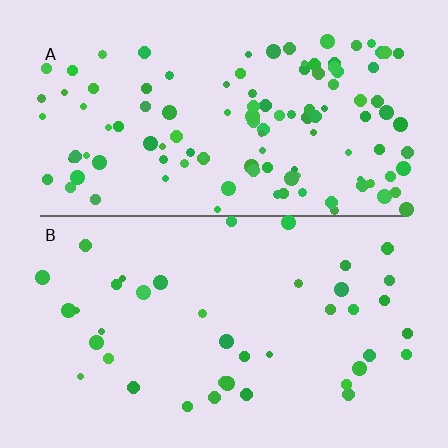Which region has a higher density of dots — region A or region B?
A (the top).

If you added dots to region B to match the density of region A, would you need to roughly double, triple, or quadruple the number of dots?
Approximately triple.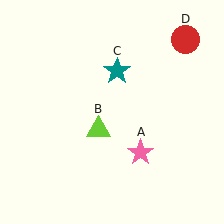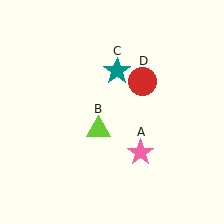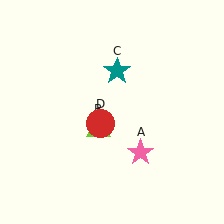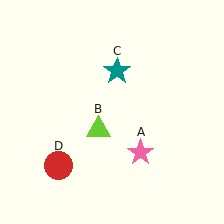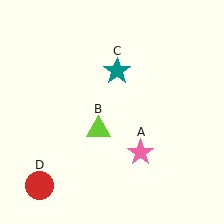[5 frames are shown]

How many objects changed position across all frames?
1 object changed position: red circle (object D).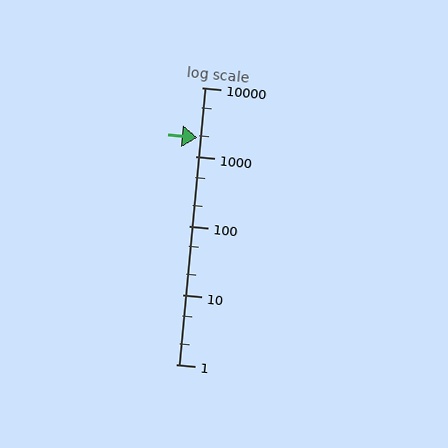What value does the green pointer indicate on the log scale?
The pointer indicates approximately 1900.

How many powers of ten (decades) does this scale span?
The scale spans 4 decades, from 1 to 10000.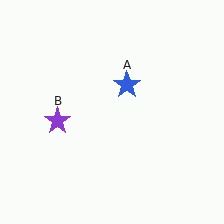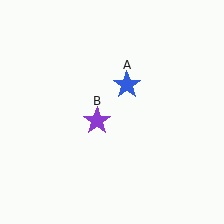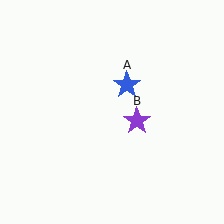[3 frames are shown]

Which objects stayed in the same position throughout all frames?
Blue star (object A) remained stationary.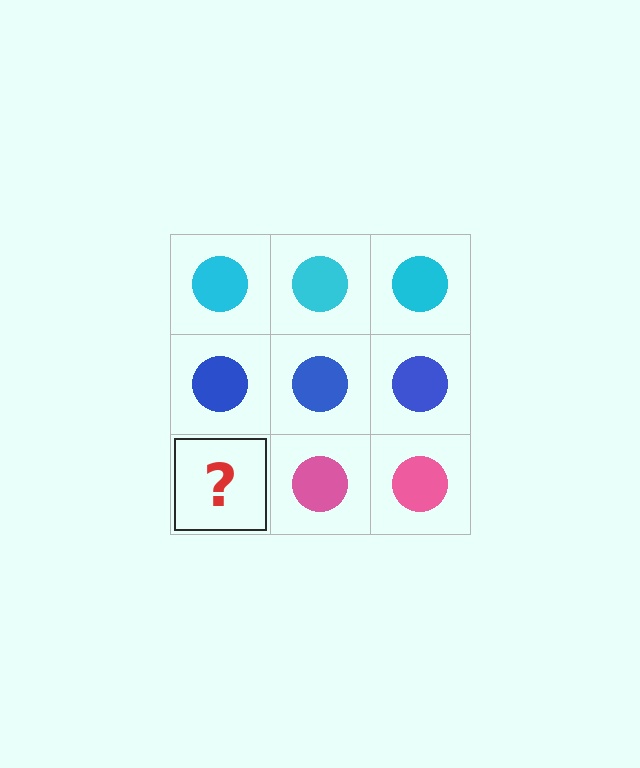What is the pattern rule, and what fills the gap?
The rule is that each row has a consistent color. The gap should be filled with a pink circle.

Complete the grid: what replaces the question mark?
The question mark should be replaced with a pink circle.